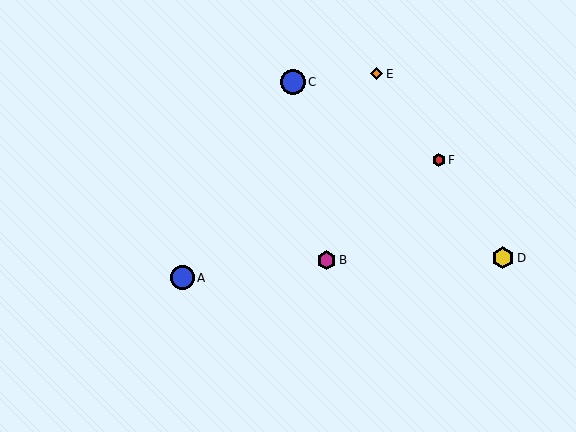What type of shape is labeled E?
Shape E is an orange diamond.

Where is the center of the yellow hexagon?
The center of the yellow hexagon is at (503, 258).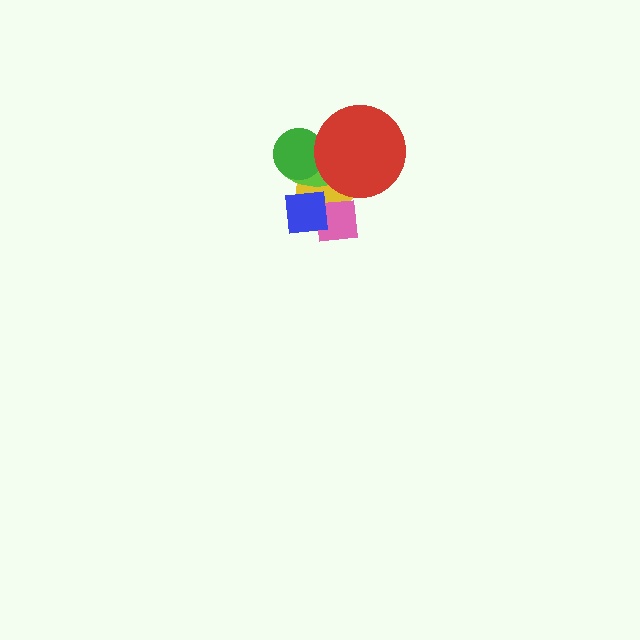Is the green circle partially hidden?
Yes, it is partially covered by another shape.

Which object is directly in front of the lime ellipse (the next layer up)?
The green circle is directly in front of the lime ellipse.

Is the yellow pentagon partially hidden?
Yes, it is partially covered by another shape.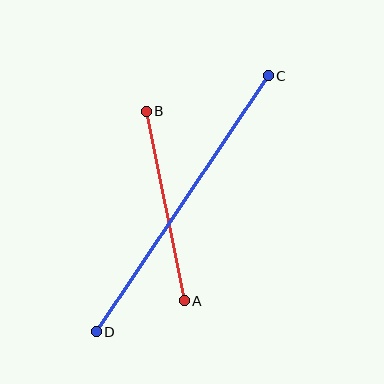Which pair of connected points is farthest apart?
Points C and D are farthest apart.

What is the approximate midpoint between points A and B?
The midpoint is at approximately (165, 206) pixels.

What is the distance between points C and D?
The distance is approximately 308 pixels.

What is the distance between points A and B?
The distance is approximately 193 pixels.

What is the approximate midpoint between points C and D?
The midpoint is at approximately (182, 204) pixels.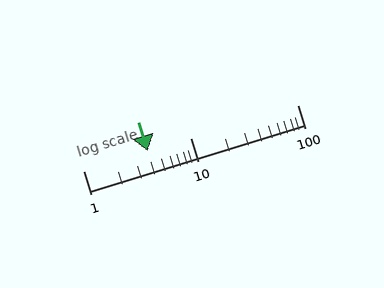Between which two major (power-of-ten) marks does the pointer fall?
The pointer is between 1 and 10.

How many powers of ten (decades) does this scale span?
The scale spans 2 decades, from 1 to 100.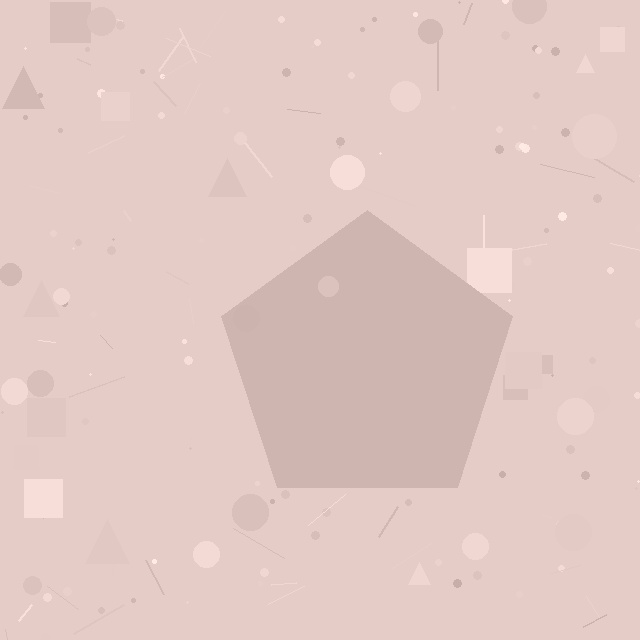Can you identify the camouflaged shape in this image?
The camouflaged shape is a pentagon.